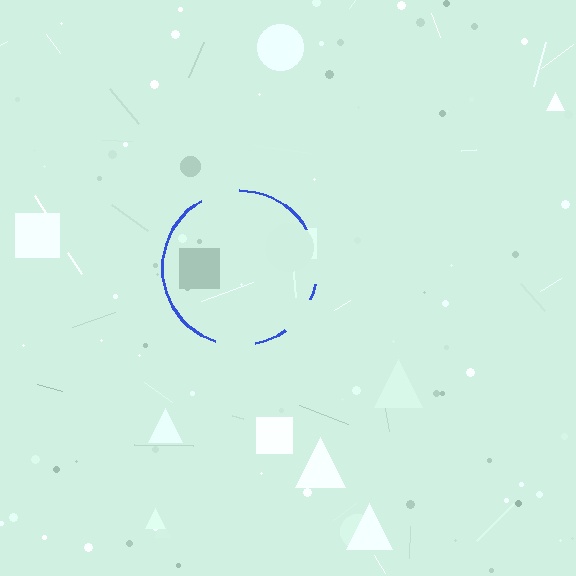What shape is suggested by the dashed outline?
The dashed outline suggests a circle.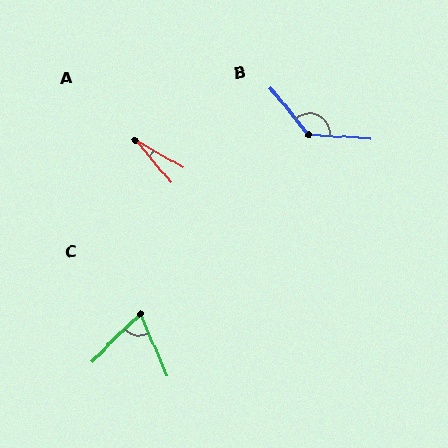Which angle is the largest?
B, at approximately 133 degrees.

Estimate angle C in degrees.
Approximately 69 degrees.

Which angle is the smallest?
A, at approximately 20 degrees.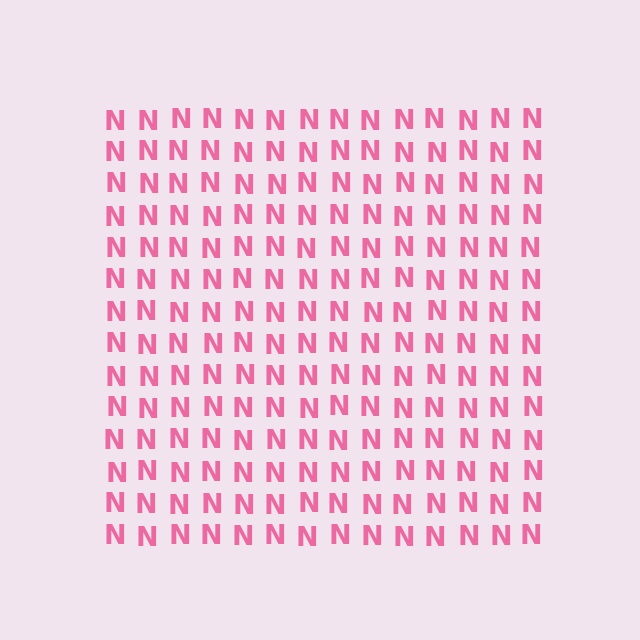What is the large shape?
The large shape is a square.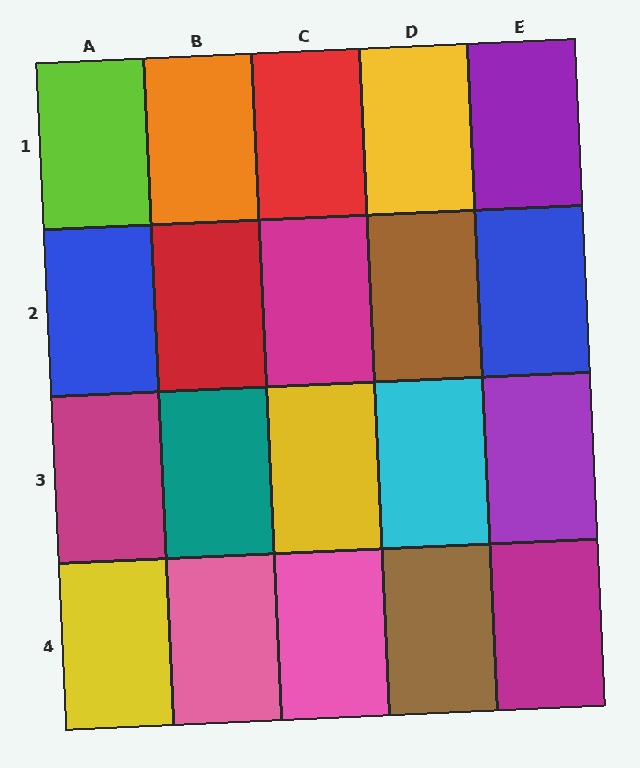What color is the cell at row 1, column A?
Lime.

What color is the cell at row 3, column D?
Cyan.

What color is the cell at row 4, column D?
Brown.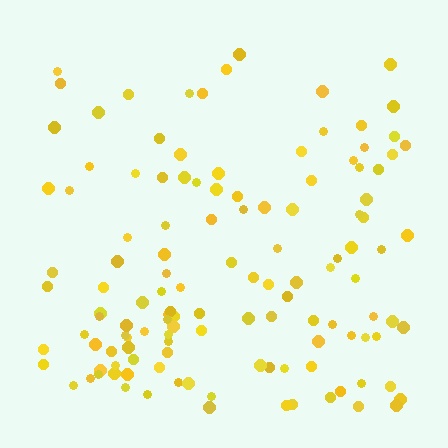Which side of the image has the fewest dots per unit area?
The top.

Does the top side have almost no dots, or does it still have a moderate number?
Still a moderate number, just noticeably fewer than the bottom.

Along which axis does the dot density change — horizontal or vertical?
Vertical.